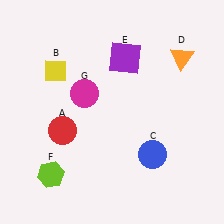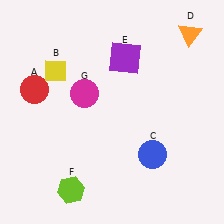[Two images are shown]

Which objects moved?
The objects that moved are: the red circle (A), the orange triangle (D), the lime hexagon (F).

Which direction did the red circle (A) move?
The red circle (A) moved up.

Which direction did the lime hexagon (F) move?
The lime hexagon (F) moved right.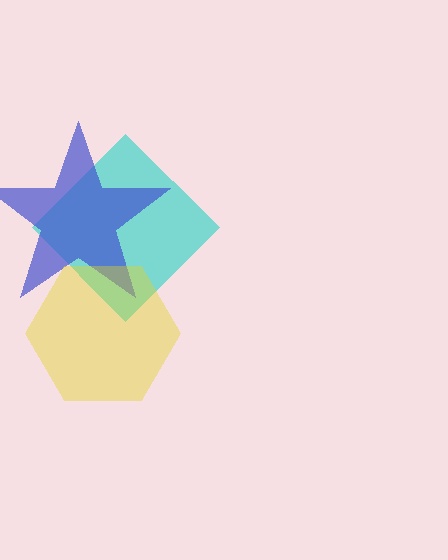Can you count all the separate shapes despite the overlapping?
Yes, there are 3 separate shapes.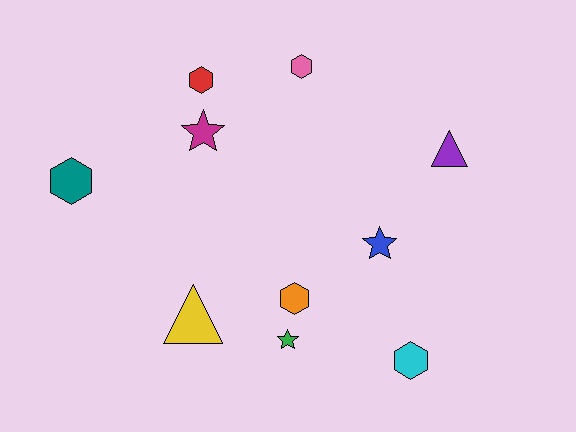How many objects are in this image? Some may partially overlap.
There are 10 objects.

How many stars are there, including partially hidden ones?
There are 3 stars.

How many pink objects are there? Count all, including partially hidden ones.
There is 1 pink object.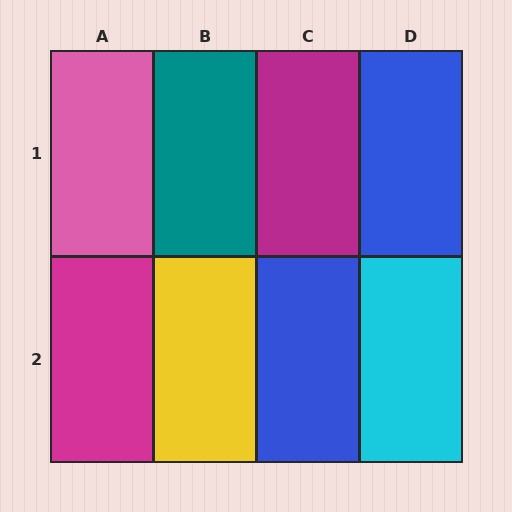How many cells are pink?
1 cell is pink.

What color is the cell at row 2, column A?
Magenta.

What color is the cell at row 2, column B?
Yellow.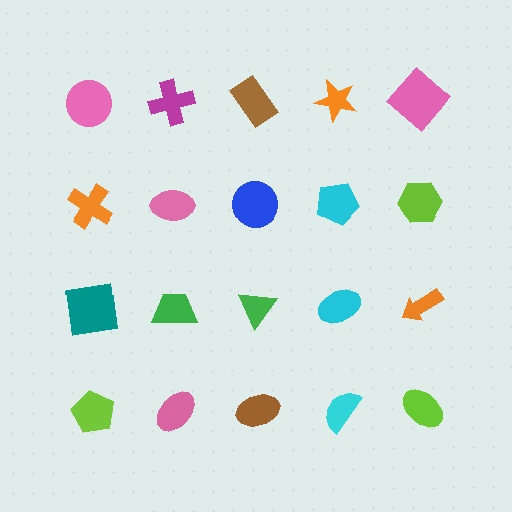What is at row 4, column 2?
A pink ellipse.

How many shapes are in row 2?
5 shapes.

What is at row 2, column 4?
A cyan pentagon.